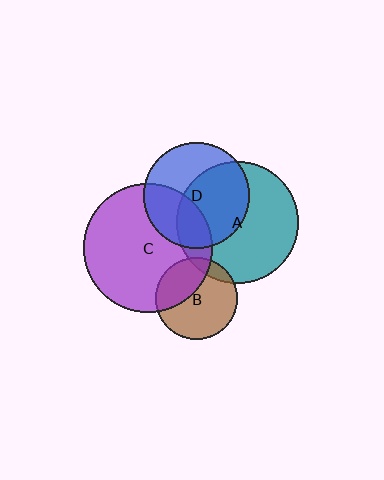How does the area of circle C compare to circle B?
Approximately 2.5 times.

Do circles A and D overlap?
Yes.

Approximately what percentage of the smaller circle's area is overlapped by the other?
Approximately 55%.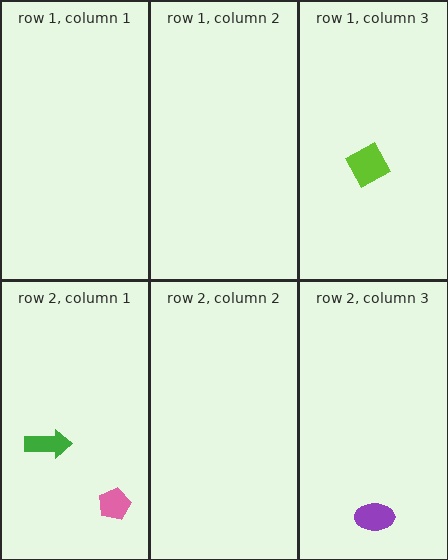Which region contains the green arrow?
The row 2, column 1 region.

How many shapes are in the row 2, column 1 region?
2.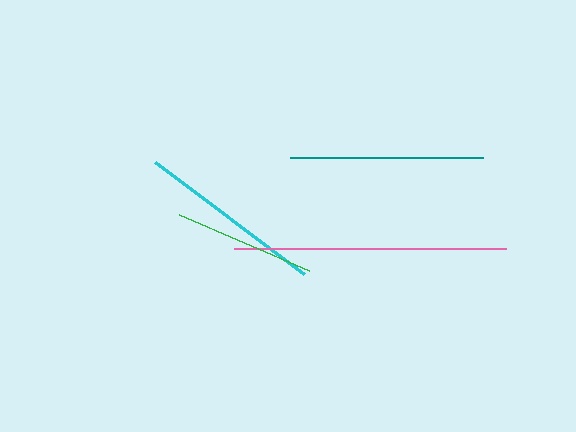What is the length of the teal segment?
The teal segment is approximately 193 pixels long.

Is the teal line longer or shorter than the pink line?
The pink line is longer than the teal line.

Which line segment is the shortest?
The green line is the shortest at approximately 141 pixels.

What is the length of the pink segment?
The pink segment is approximately 272 pixels long.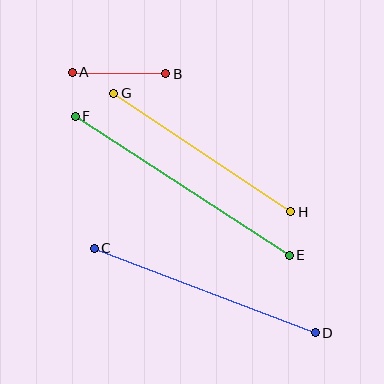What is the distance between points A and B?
The distance is approximately 93 pixels.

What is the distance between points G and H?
The distance is approximately 213 pixels.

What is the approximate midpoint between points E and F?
The midpoint is at approximately (182, 186) pixels.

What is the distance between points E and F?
The distance is approximately 255 pixels.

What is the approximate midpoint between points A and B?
The midpoint is at approximately (119, 73) pixels.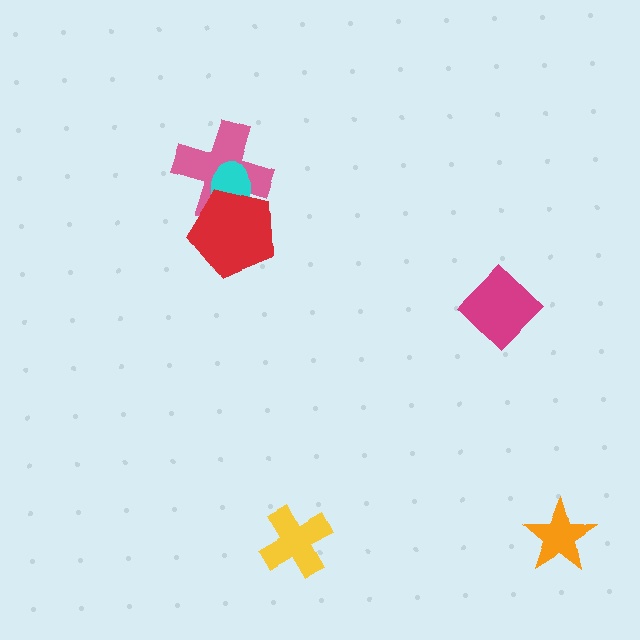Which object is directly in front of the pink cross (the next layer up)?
The cyan ellipse is directly in front of the pink cross.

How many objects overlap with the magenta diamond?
0 objects overlap with the magenta diamond.